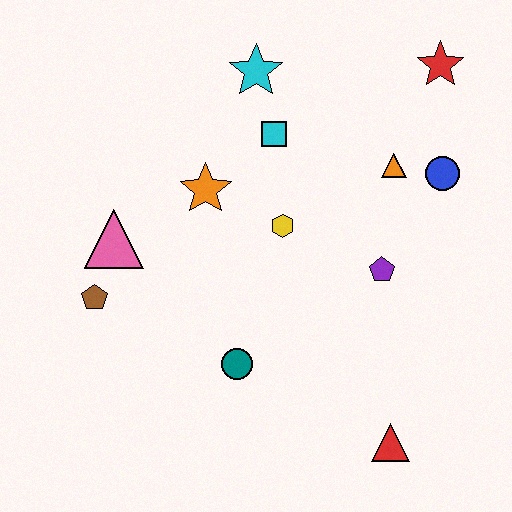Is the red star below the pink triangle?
No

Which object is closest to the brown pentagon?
The pink triangle is closest to the brown pentagon.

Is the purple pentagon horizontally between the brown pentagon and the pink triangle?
No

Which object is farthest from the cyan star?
The red triangle is farthest from the cyan star.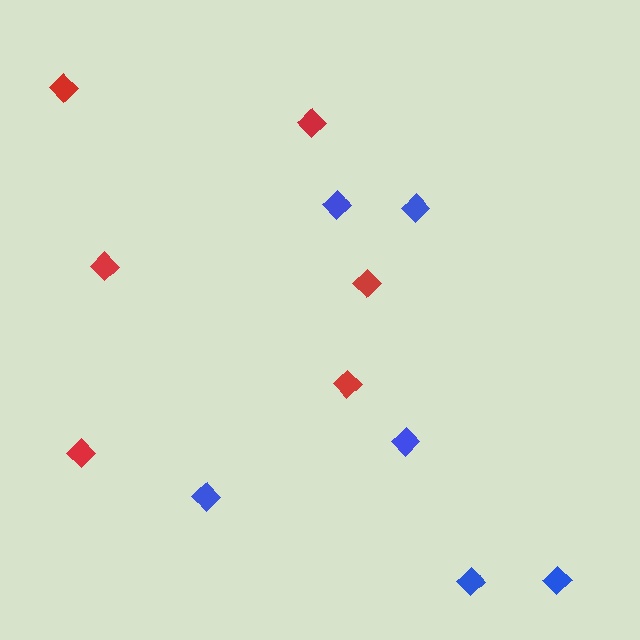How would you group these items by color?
There are 2 groups: one group of red diamonds (6) and one group of blue diamonds (6).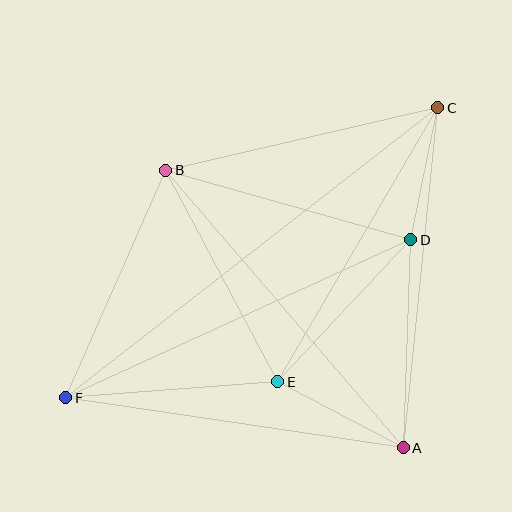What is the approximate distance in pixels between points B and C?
The distance between B and C is approximately 279 pixels.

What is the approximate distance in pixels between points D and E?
The distance between D and E is approximately 194 pixels.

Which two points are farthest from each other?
Points C and F are farthest from each other.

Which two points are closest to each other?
Points C and D are closest to each other.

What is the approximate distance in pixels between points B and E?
The distance between B and E is approximately 239 pixels.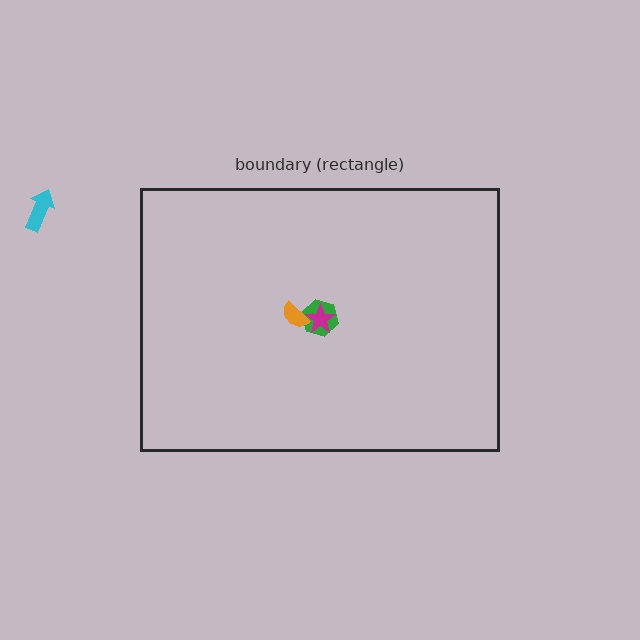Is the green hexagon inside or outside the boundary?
Inside.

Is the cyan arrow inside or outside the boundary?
Outside.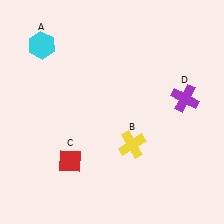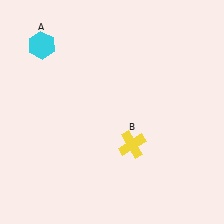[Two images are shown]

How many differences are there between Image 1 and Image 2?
There are 2 differences between the two images.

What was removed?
The purple cross (D), the red diamond (C) were removed in Image 2.